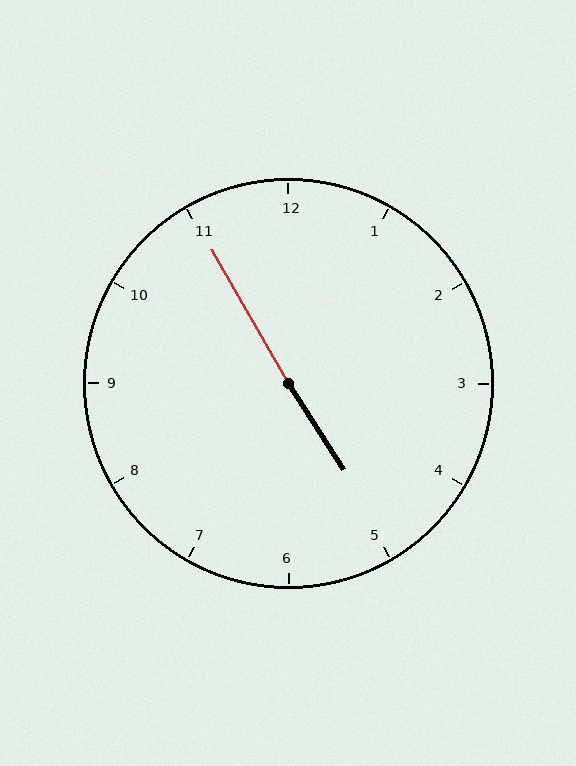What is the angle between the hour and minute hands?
Approximately 178 degrees.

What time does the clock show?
4:55.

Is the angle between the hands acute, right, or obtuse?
It is obtuse.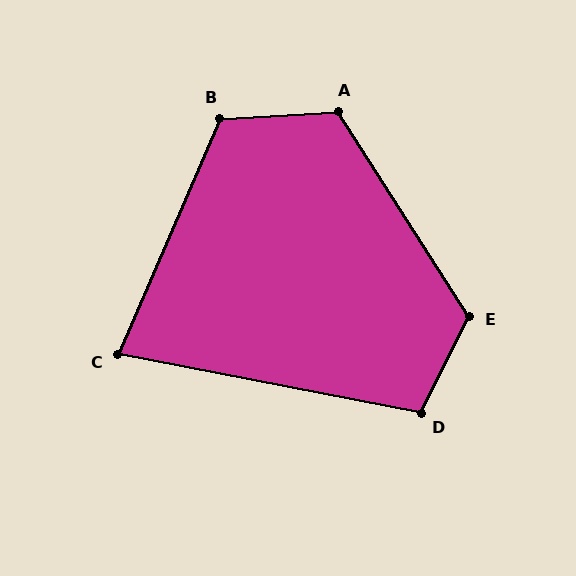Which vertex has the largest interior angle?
E, at approximately 121 degrees.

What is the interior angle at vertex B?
Approximately 116 degrees (obtuse).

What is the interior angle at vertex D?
Approximately 105 degrees (obtuse).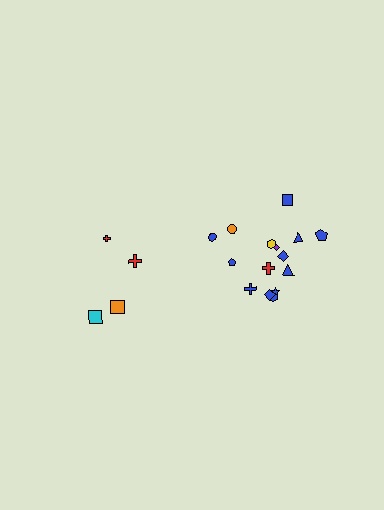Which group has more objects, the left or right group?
The right group.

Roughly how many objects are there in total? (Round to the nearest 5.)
Roughly 20 objects in total.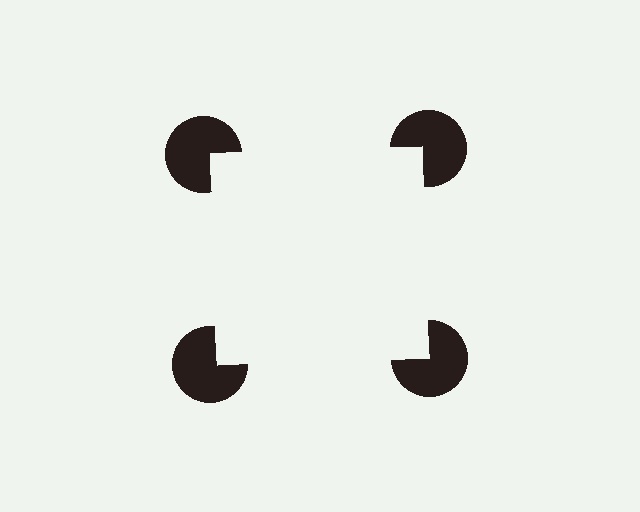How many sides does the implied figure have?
4 sides.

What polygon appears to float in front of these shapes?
An illusory square — its edges are inferred from the aligned wedge cuts in the pac-man discs, not physically drawn.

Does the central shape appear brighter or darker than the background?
It typically appears slightly brighter than the background, even though no actual brightness change is drawn.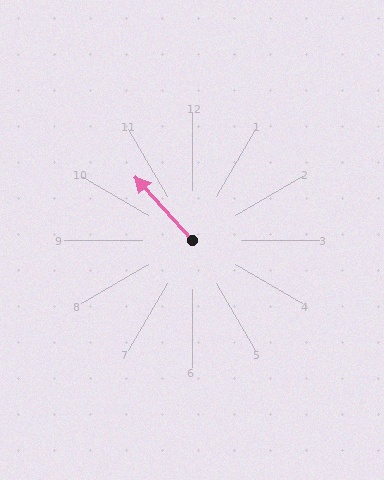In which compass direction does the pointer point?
Northwest.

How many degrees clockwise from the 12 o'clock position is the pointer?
Approximately 318 degrees.